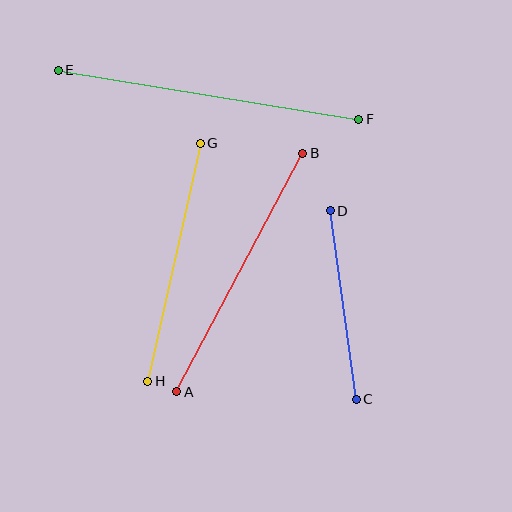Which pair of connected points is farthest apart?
Points E and F are farthest apart.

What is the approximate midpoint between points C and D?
The midpoint is at approximately (343, 305) pixels.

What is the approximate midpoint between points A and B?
The midpoint is at approximately (240, 273) pixels.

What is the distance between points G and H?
The distance is approximately 244 pixels.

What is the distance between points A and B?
The distance is approximately 270 pixels.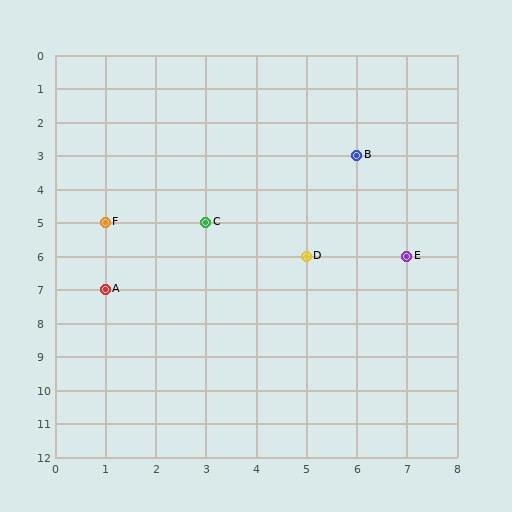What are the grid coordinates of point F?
Point F is at grid coordinates (1, 5).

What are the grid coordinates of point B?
Point B is at grid coordinates (6, 3).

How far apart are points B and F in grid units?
Points B and F are 5 columns and 2 rows apart (about 5.4 grid units diagonally).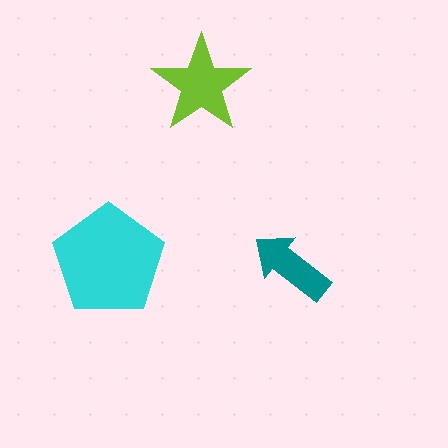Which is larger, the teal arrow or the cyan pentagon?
The cyan pentagon.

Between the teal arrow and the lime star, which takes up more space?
The lime star.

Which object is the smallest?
The teal arrow.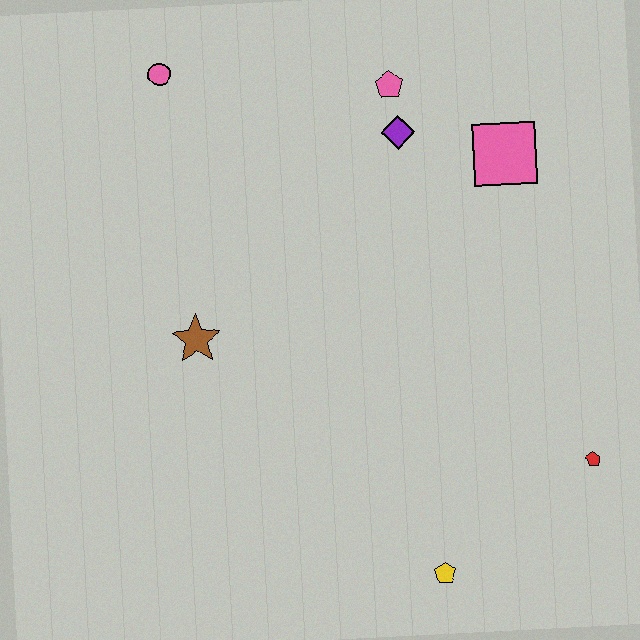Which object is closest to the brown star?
The pink circle is closest to the brown star.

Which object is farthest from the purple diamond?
The yellow pentagon is farthest from the purple diamond.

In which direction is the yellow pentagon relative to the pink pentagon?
The yellow pentagon is below the pink pentagon.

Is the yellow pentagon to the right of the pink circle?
Yes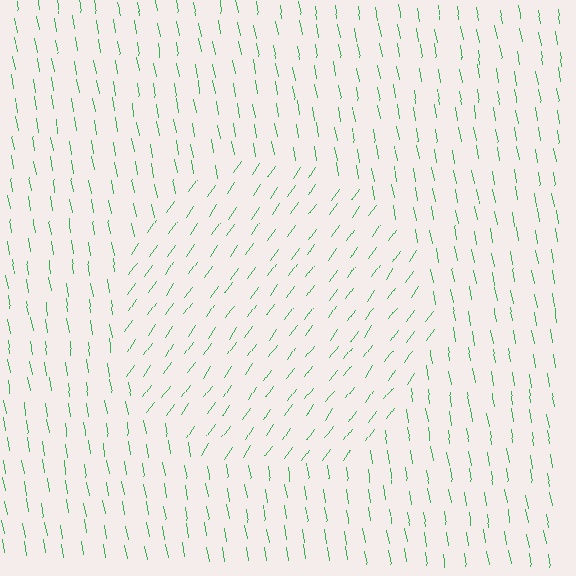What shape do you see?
I see a circle.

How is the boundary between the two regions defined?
The boundary is defined purely by a change in line orientation (approximately 45 degrees difference). All lines are the same color and thickness.